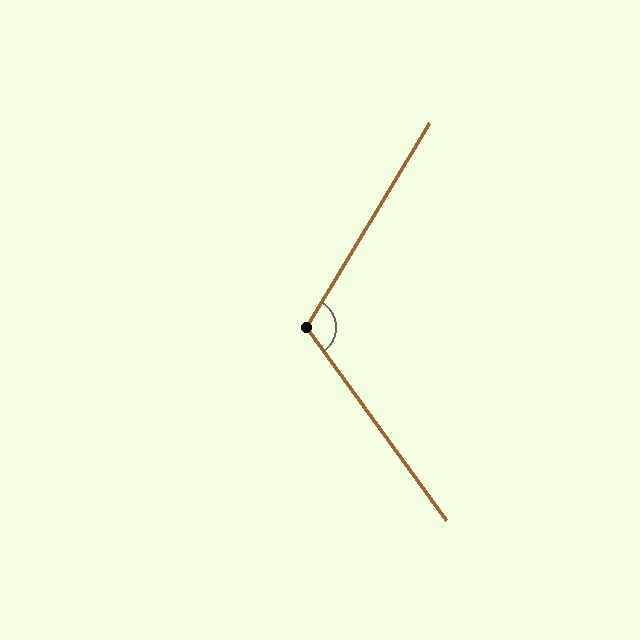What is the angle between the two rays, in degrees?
Approximately 113 degrees.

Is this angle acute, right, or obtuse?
It is obtuse.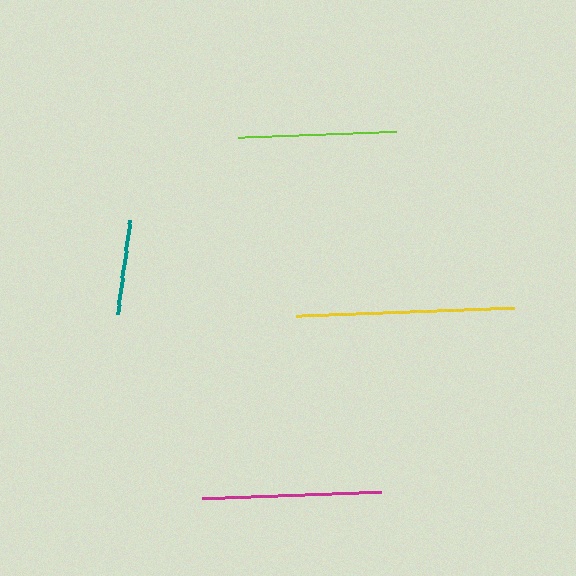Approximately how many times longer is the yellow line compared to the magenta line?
The yellow line is approximately 1.2 times the length of the magenta line.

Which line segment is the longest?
The yellow line is the longest at approximately 218 pixels.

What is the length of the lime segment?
The lime segment is approximately 158 pixels long.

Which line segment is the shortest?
The teal line is the shortest at approximately 95 pixels.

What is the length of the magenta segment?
The magenta segment is approximately 179 pixels long.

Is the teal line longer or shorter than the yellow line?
The yellow line is longer than the teal line.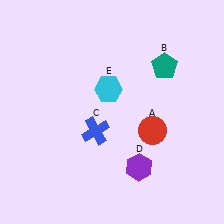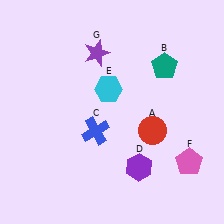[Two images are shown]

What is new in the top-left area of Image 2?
A purple star (G) was added in the top-left area of Image 2.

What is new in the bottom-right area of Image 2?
A pink pentagon (F) was added in the bottom-right area of Image 2.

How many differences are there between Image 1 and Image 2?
There are 2 differences between the two images.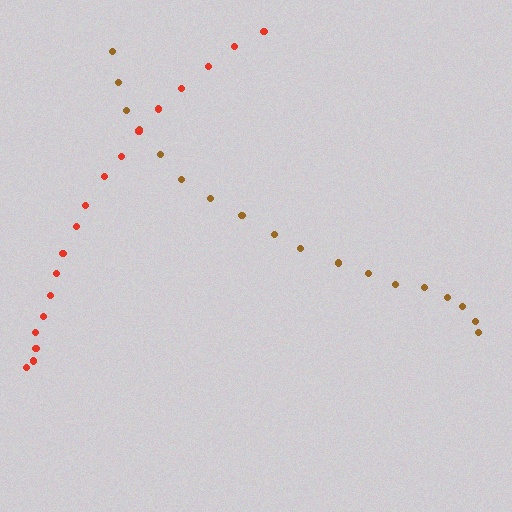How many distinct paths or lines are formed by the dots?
There are 2 distinct paths.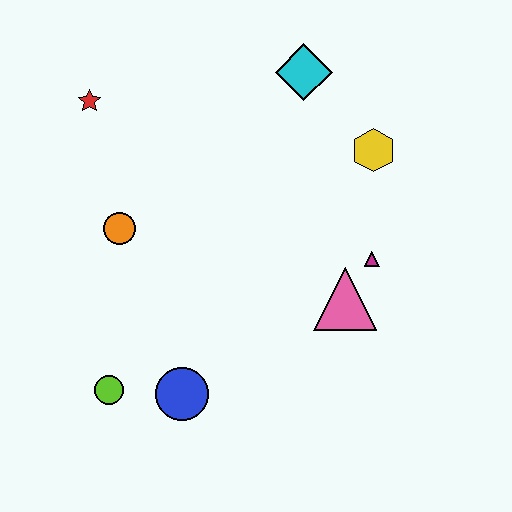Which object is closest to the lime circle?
The blue circle is closest to the lime circle.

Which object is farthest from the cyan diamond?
The lime circle is farthest from the cyan diamond.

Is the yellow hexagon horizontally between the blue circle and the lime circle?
No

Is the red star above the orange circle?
Yes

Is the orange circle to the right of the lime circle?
Yes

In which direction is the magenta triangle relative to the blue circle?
The magenta triangle is to the right of the blue circle.